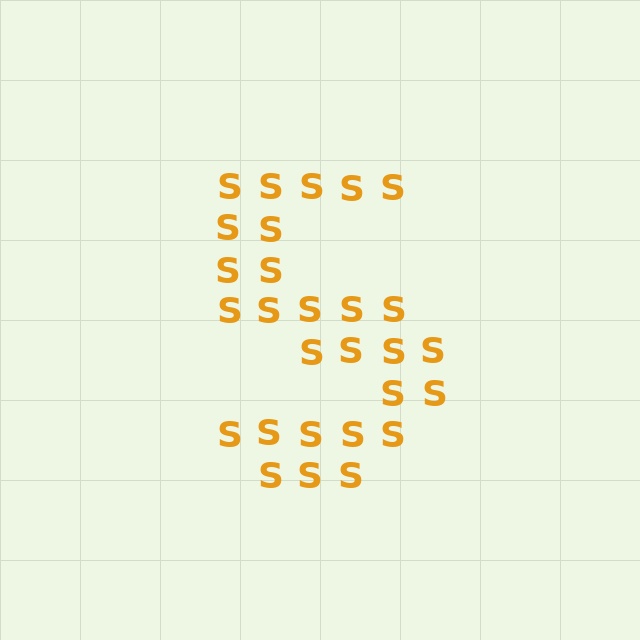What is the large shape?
The large shape is the letter S.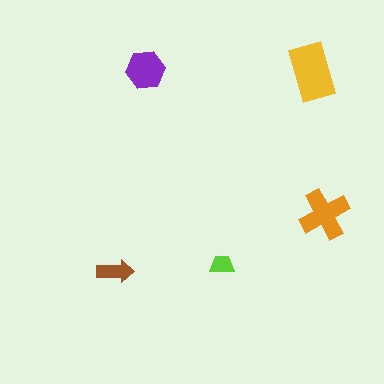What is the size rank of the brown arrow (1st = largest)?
4th.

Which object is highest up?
The purple hexagon is topmost.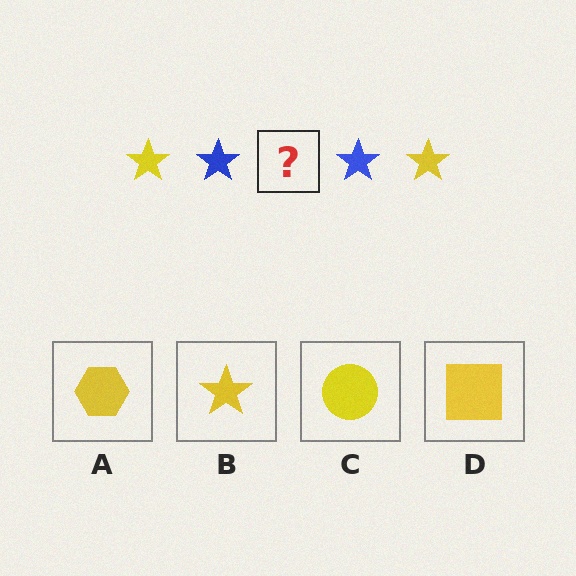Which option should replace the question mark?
Option B.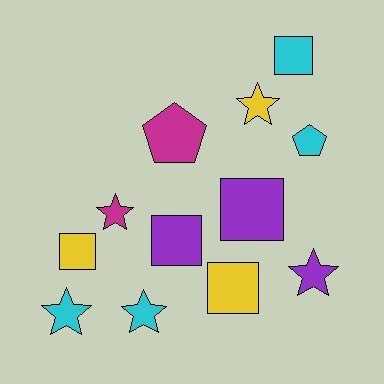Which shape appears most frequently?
Star, with 5 objects.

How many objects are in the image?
There are 12 objects.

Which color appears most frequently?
Cyan, with 4 objects.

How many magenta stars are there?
There is 1 magenta star.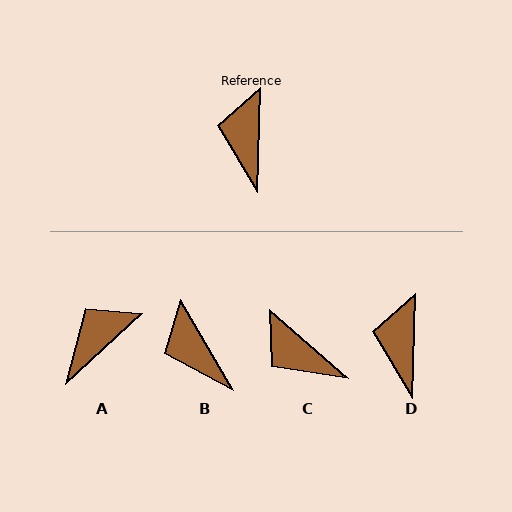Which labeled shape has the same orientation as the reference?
D.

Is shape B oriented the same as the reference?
No, it is off by about 32 degrees.